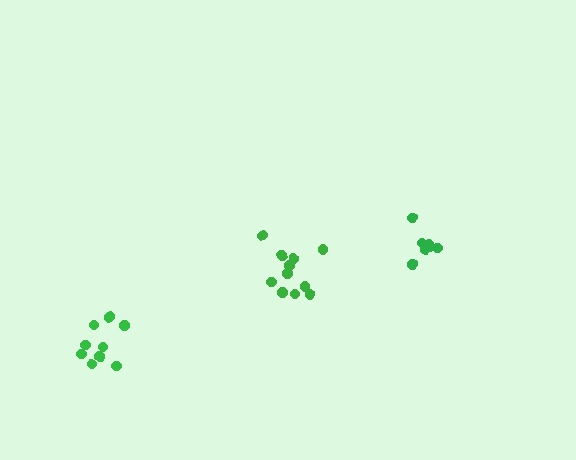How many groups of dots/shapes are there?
There are 3 groups.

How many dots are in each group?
Group 1: 11 dots, Group 2: 7 dots, Group 3: 9 dots (27 total).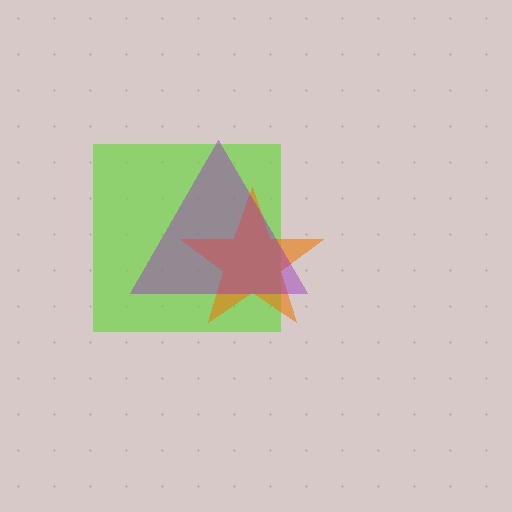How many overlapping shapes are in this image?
There are 3 overlapping shapes in the image.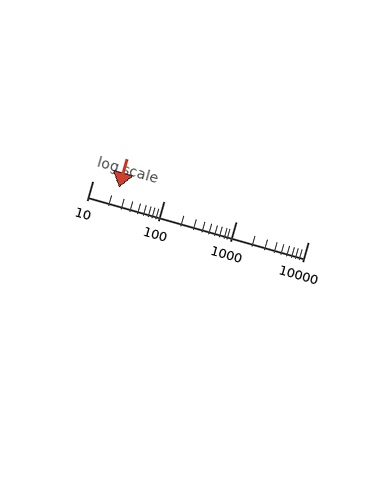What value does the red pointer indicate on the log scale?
The pointer indicates approximately 23.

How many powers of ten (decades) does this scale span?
The scale spans 3 decades, from 10 to 10000.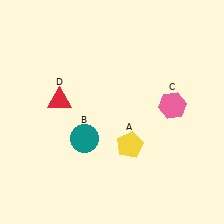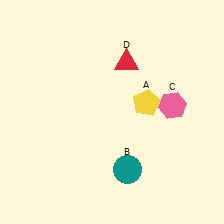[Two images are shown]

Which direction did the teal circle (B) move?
The teal circle (B) moved right.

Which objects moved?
The objects that moved are: the yellow pentagon (A), the teal circle (B), the red triangle (D).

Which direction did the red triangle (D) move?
The red triangle (D) moved right.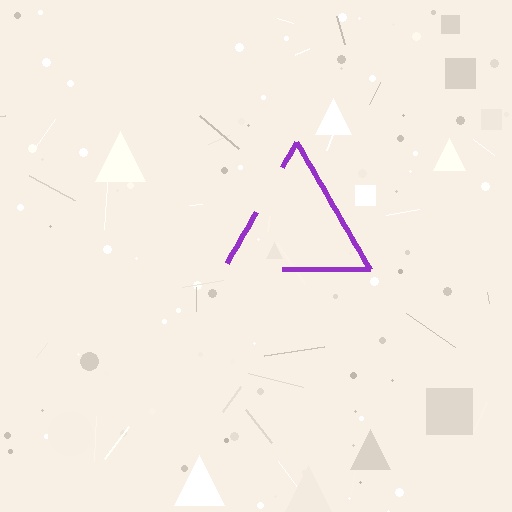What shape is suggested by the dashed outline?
The dashed outline suggests a triangle.